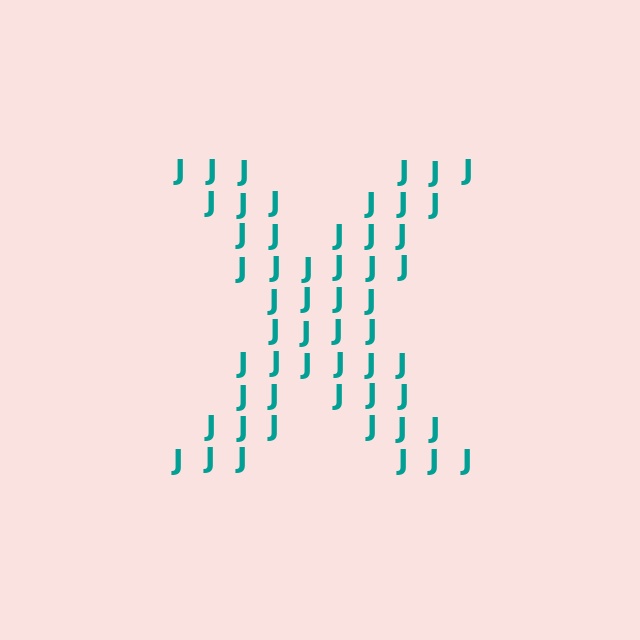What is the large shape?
The large shape is the letter X.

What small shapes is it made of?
It is made of small letter J's.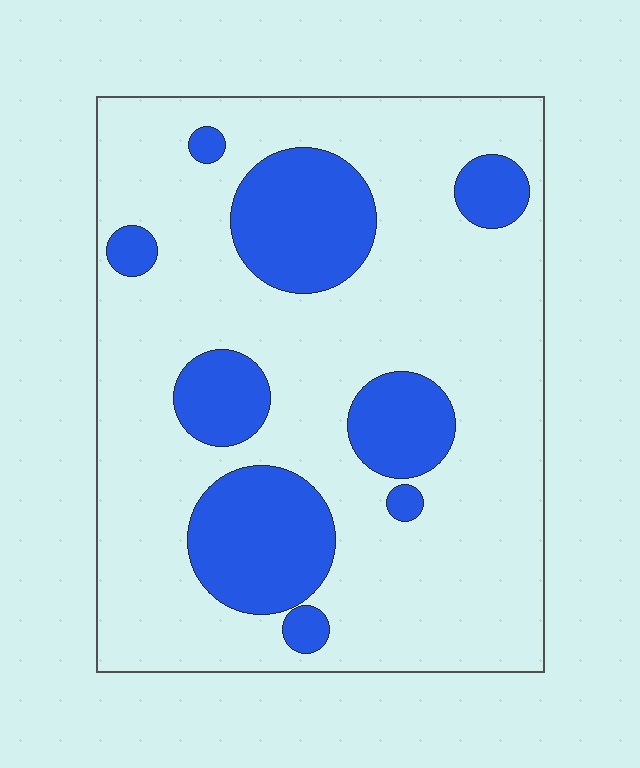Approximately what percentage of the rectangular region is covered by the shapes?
Approximately 25%.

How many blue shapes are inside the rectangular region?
9.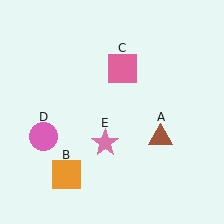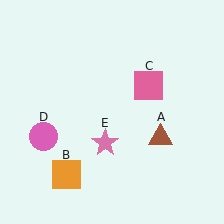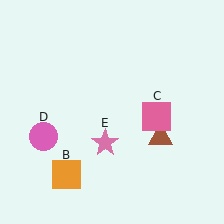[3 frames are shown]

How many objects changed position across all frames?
1 object changed position: pink square (object C).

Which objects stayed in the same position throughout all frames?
Brown triangle (object A) and orange square (object B) and pink circle (object D) and pink star (object E) remained stationary.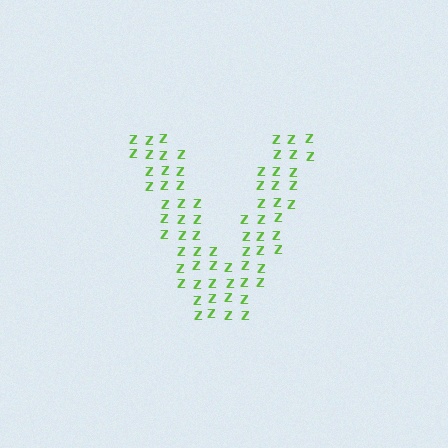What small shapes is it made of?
It is made of small letter Z's.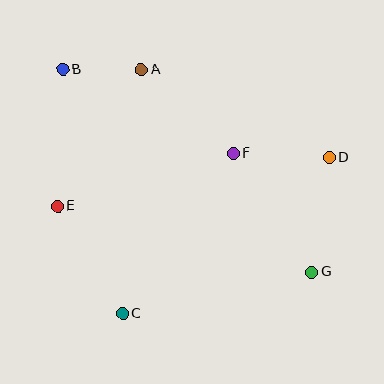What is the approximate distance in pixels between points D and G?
The distance between D and G is approximately 116 pixels.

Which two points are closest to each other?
Points A and B are closest to each other.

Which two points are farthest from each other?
Points B and G are farthest from each other.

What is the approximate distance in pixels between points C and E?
The distance between C and E is approximately 125 pixels.